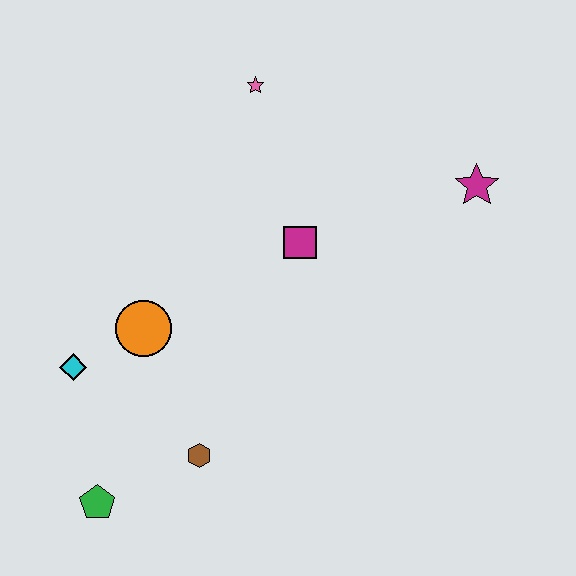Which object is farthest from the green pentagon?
The magenta star is farthest from the green pentagon.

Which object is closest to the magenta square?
The pink star is closest to the magenta square.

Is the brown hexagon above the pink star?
No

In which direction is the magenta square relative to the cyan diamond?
The magenta square is to the right of the cyan diamond.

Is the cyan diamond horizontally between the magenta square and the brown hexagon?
No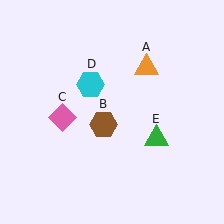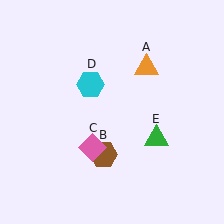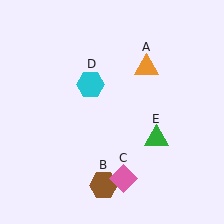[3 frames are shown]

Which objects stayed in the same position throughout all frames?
Orange triangle (object A) and cyan hexagon (object D) and green triangle (object E) remained stationary.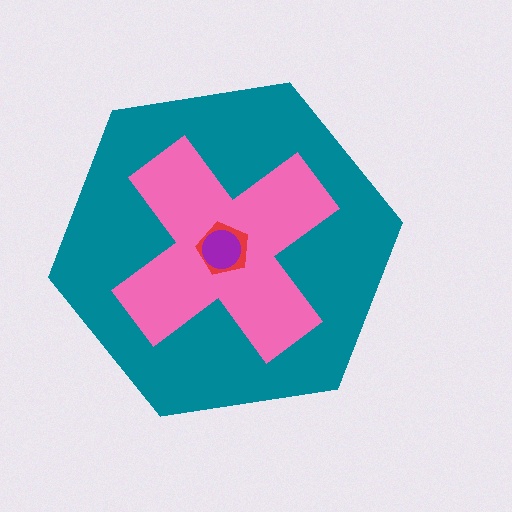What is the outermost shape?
The teal hexagon.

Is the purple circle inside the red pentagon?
Yes.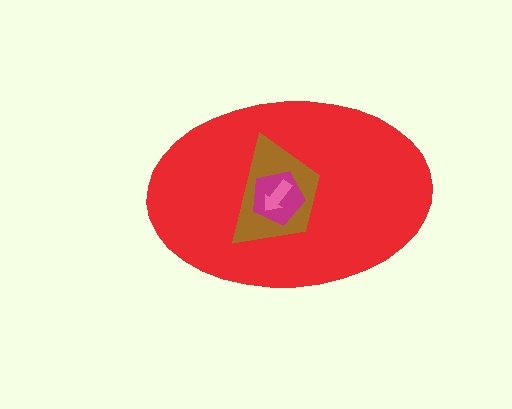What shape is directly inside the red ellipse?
The brown trapezoid.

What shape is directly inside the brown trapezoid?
The magenta pentagon.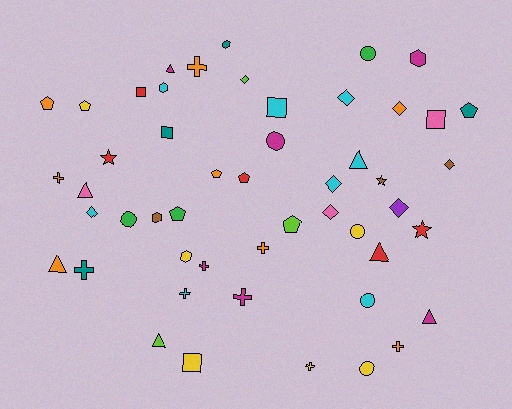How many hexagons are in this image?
There are 5 hexagons.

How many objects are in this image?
There are 50 objects.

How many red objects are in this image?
There are 5 red objects.